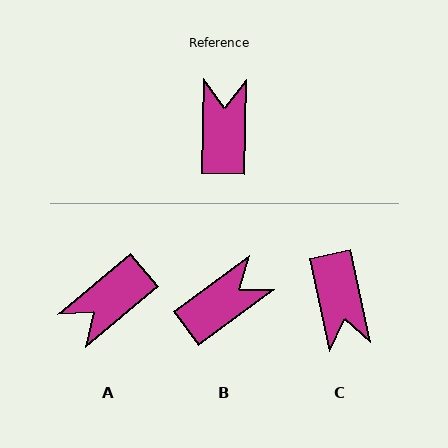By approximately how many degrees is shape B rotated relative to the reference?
Approximately 53 degrees clockwise.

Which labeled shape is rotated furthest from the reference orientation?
C, about 167 degrees away.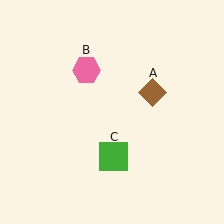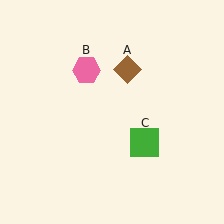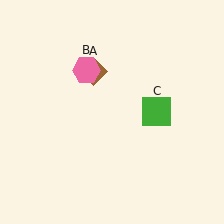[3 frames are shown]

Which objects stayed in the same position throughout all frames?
Pink hexagon (object B) remained stationary.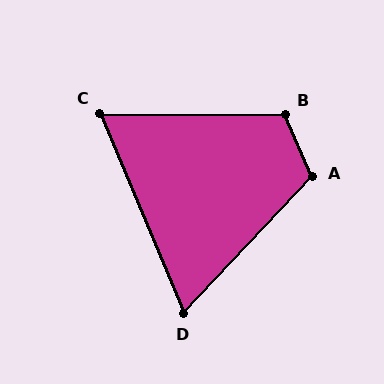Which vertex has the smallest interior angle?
D, at approximately 66 degrees.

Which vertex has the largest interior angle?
B, at approximately 114 degrees.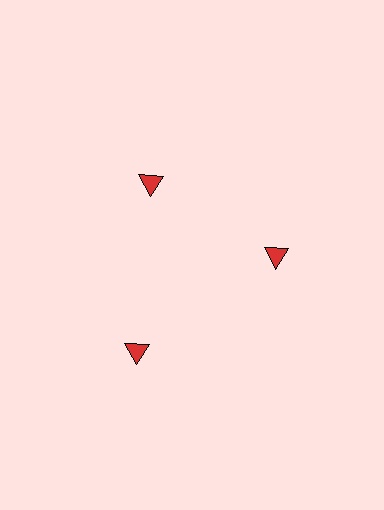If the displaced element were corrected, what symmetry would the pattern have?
It would have 3-fold rotational symmetry — the pattern would map onto itself every 120 degrees.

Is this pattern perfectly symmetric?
No. The 3 red triangles are arranged in a ring, but one element near the 7 o'clock position is pushed outward from the center, breaking the 3-fold rotational symmetry.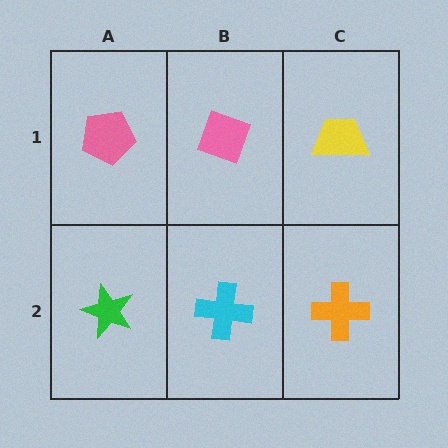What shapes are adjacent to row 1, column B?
A cyan cross (row 2, column B), a pink pentagon (row 1, column A), a yellow trapezoid (row 1, column C).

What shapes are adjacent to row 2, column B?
A pink diamond (row 1, column B), a green star (row 2, column A), an orange cross (row 2, column C).